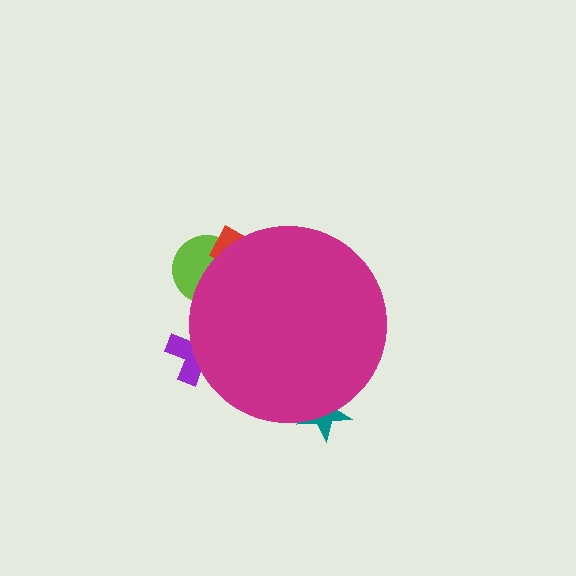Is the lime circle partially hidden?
Yes, the lime circle is partially hidden behind the magenta circle.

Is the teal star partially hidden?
Yes, the teal star is partially hidden behind the magenta circle.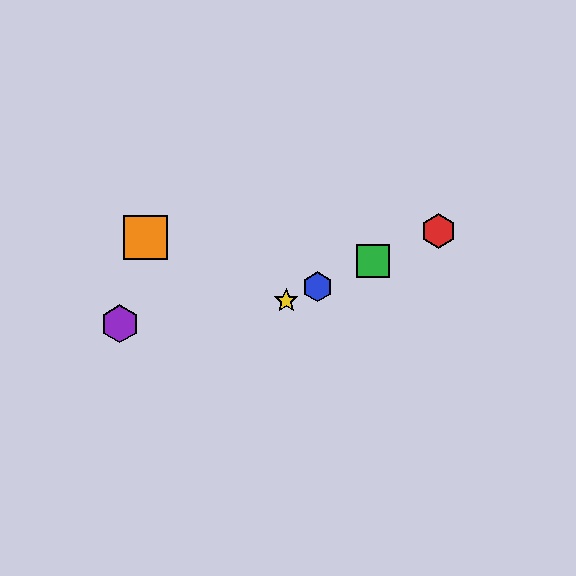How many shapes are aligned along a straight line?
4 shapes (the red hexagon, the blue hexagon, the green square, the yellow star) are aligned along a straight line.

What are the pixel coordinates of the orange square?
The orange square is at (146, 237).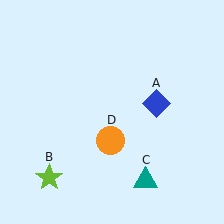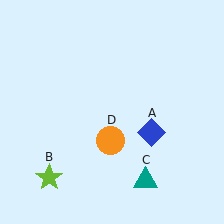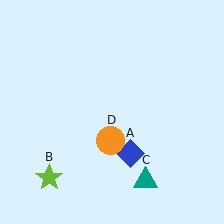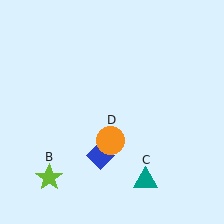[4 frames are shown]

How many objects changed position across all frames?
1 object changed position: blue diamond (object A).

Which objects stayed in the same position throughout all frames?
Lime star (object B) and teal triangle (object C) and orange circle (object D) remained stationary.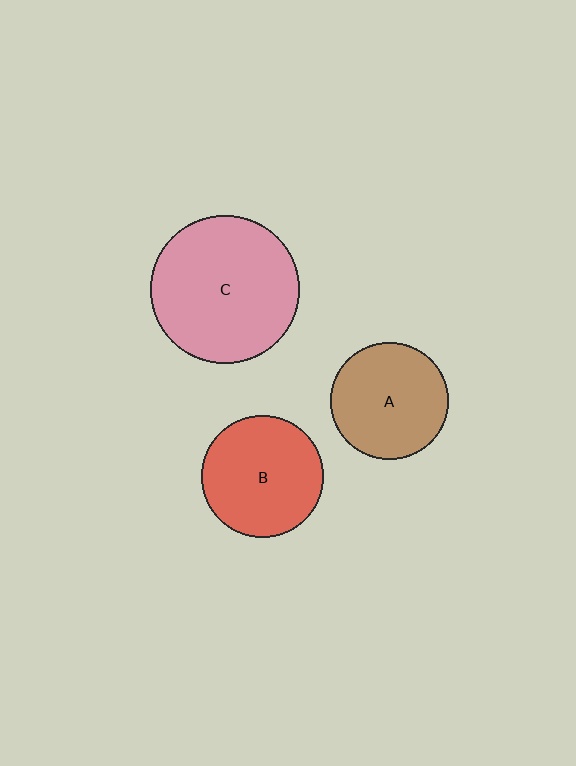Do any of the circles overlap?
No, none of the circles overlap.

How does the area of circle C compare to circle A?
Approximately 1.6 times.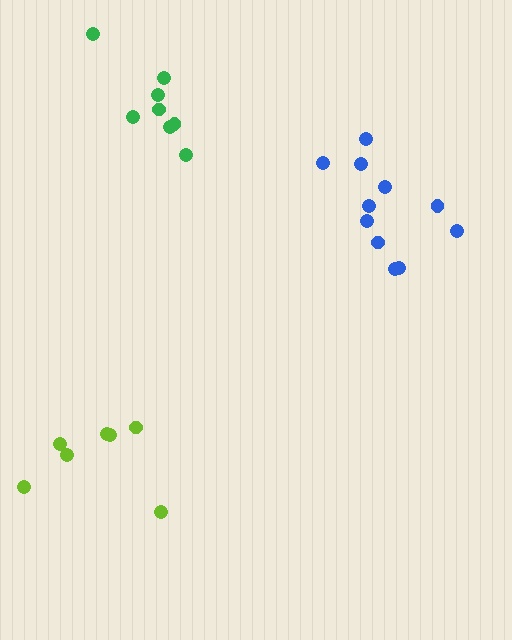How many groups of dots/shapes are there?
There are 3 groups.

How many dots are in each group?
Group 1: 7 dots, Group 2: 8 dots, Group 3: 11 dots (26 total).